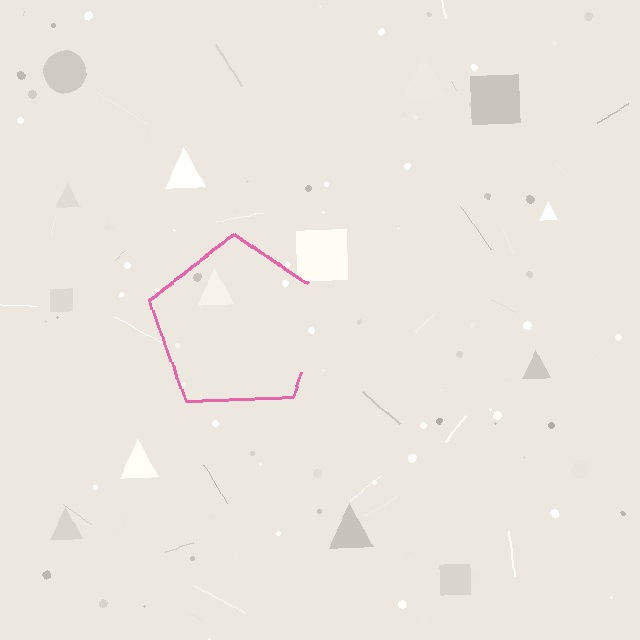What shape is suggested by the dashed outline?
The dashed outline suggests a pentagon.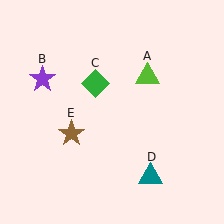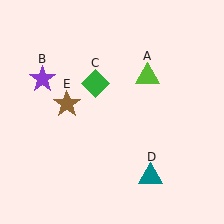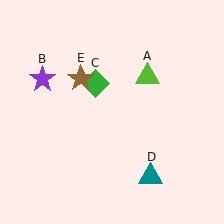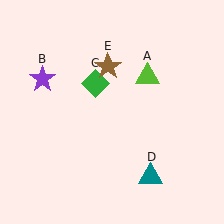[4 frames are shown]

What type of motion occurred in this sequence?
The brown star (object E) rotated clockwise around the center of the scene.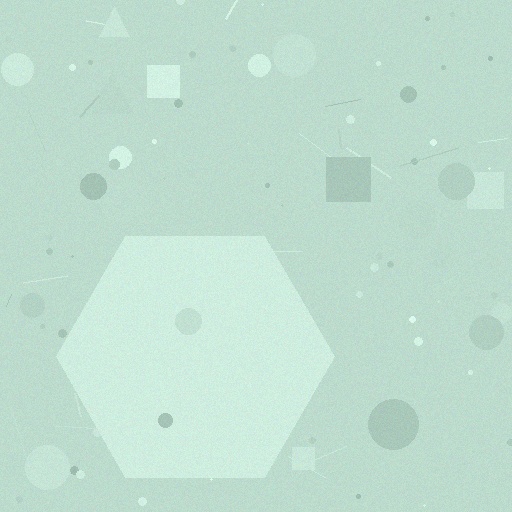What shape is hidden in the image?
A hexagon is hidden in the image.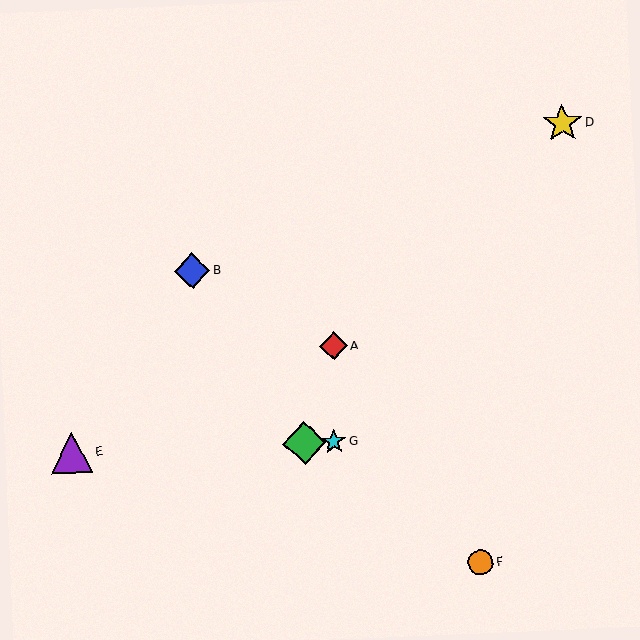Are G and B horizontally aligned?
No, G is at y≈442 and B is at y≈271.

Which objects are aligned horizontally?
Objects C, E, G are aligned horizontally.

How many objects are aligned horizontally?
3 objects (C, E, G) are aligned horizontally.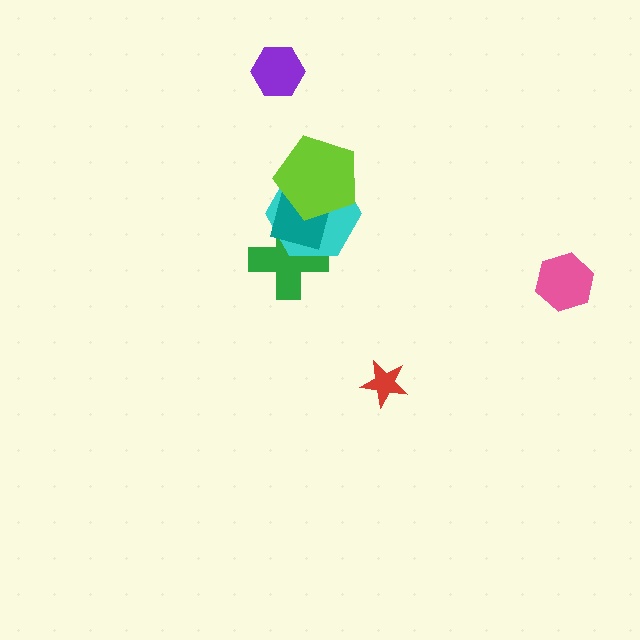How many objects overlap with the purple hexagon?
0 objects overlap with the purple hexagon.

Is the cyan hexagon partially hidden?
Yes, it is partially covered by another shape.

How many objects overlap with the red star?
0 objects overlap with the red star.